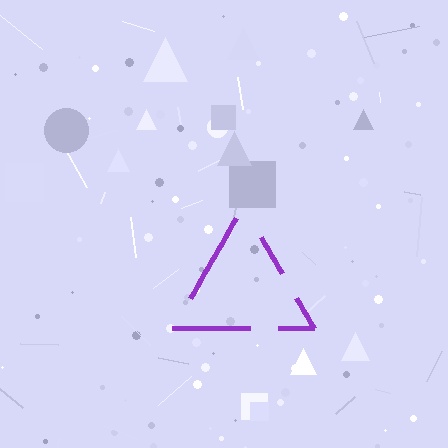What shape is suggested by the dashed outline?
The dashed outline suggests a triangle.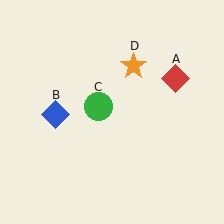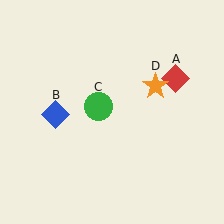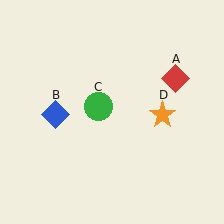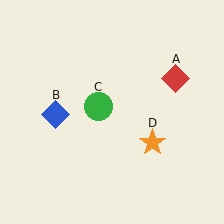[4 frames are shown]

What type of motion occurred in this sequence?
The orange star (object D) rotated clockwise around the center of the scene.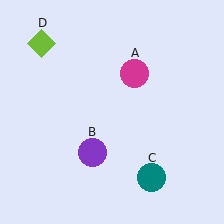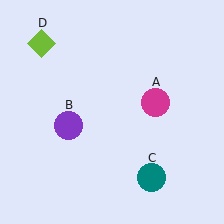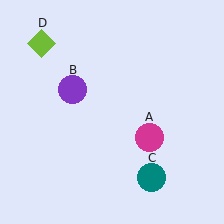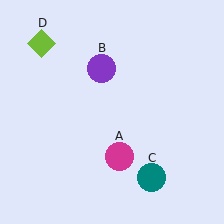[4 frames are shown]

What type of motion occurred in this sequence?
The magenta circle (object A), purple circle (object B) rotated clockwise around the center of the scene.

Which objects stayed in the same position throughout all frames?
Teal circle (object C) and lime diamond (object D) remained stationary.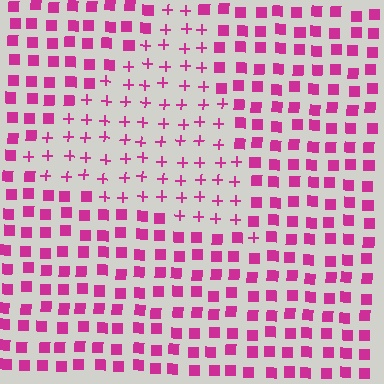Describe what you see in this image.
The image is filled with small magenta elements arranged in a uniform grid. A triangle-shaped region contains plus signs, while the surrounding area contains squares. The boundary is defined purely by the change in element shape.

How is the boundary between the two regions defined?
The boundary is defined by a change in element shape: plus signs inside vs. squares outside. All elements share the same color and spacing.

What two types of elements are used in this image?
The image uses plus signs inside the triangle region and squares outside it.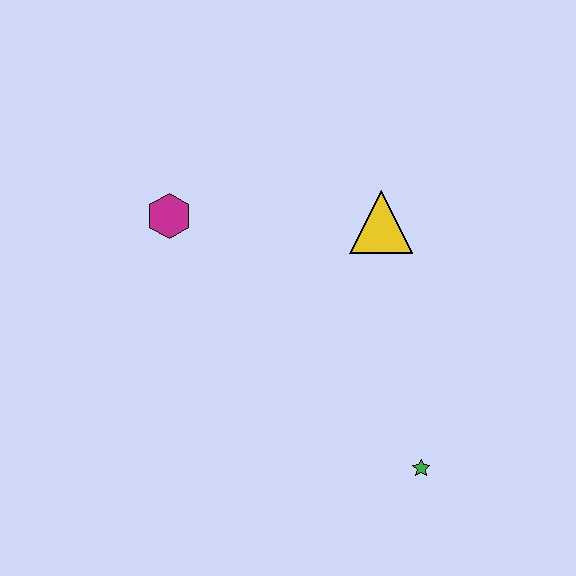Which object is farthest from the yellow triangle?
The green star is farthest from the yellow triangle.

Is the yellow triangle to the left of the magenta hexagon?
No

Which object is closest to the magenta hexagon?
The yellow triangle is closest to the magenta hexagon.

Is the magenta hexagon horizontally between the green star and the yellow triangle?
No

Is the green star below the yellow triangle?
Yes